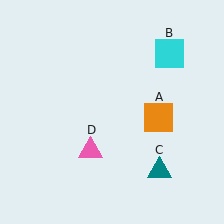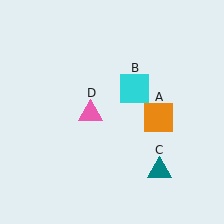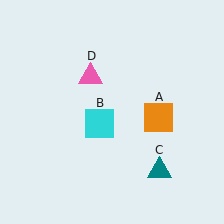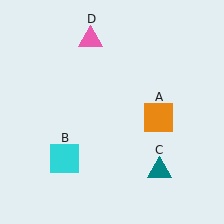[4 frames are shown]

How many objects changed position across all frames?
2 objects changed position: cyan square (object B), pink triangle (object D).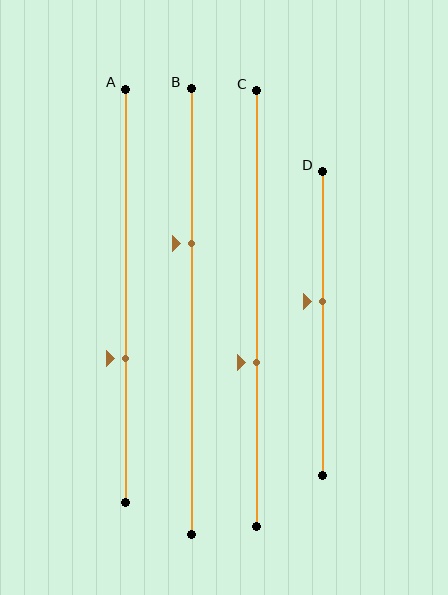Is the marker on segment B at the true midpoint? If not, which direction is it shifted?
No, the marker on segment B is shifted upward by about 15% of the segment length.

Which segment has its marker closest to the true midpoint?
Segment D has its marker closest to the true midpoint.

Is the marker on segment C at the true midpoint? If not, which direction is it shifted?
No, the marker on segment C is shifted downward by about 12% of the segment length.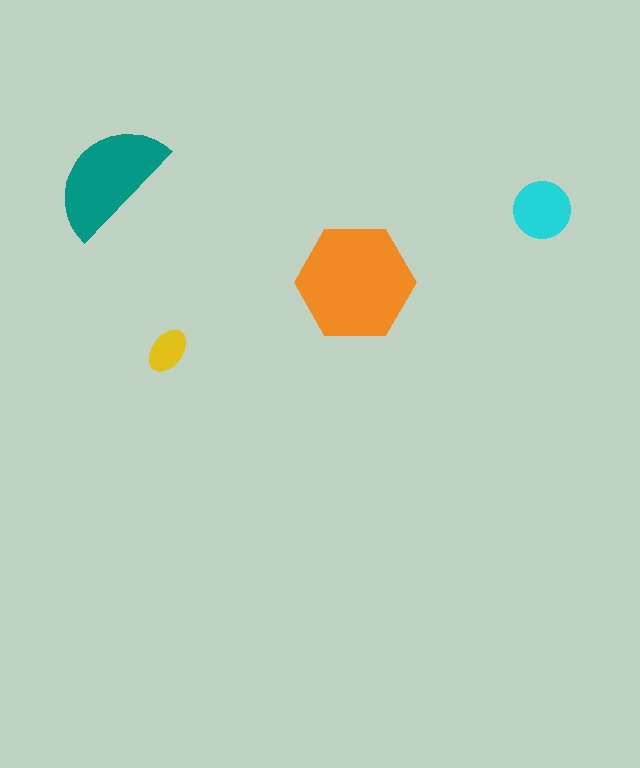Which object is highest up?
The teal semicircle is topmost.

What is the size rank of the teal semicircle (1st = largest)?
2nd.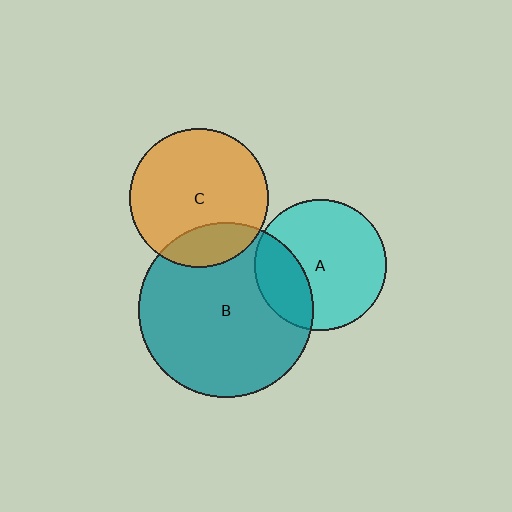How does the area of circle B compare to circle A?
Approximately 1.8 times.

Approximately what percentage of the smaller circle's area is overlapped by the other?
Approximately 20%.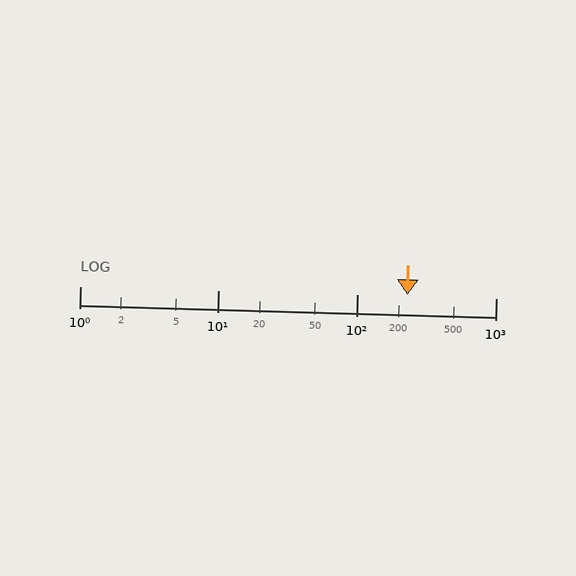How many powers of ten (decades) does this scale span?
The scale spans 3 decades, from 1 to 1000.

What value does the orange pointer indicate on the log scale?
The pointer indicates approximately 230.